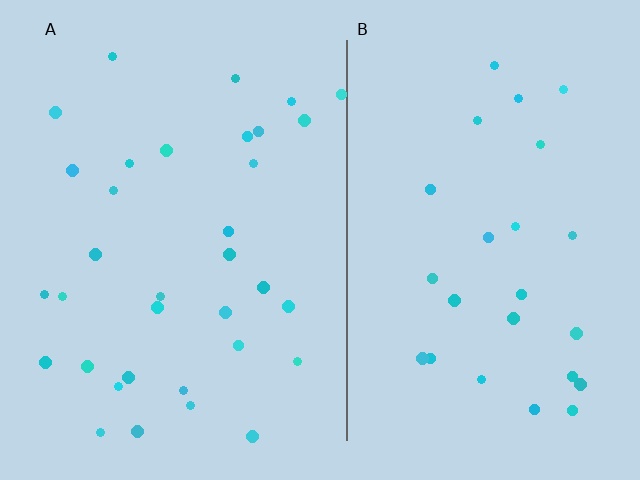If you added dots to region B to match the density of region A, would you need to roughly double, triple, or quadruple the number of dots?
Approximately double.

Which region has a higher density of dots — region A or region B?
A (the left).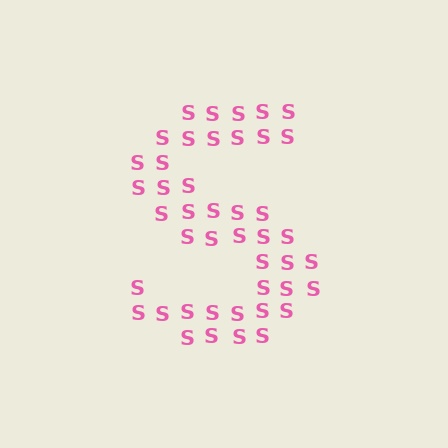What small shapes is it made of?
It is made of small letter S's.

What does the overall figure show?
The overall figure shows the letter S.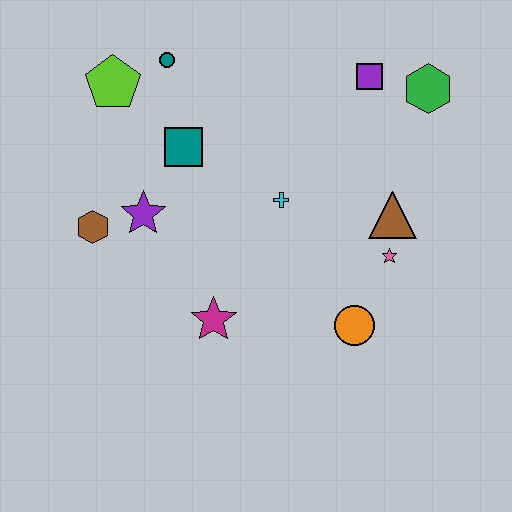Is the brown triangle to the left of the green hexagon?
Yes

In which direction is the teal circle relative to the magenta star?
The teal circle is above the magenta star.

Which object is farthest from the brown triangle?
The lime pentagon is farthest from the brown triangle.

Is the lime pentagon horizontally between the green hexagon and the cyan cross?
No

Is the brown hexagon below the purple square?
Yes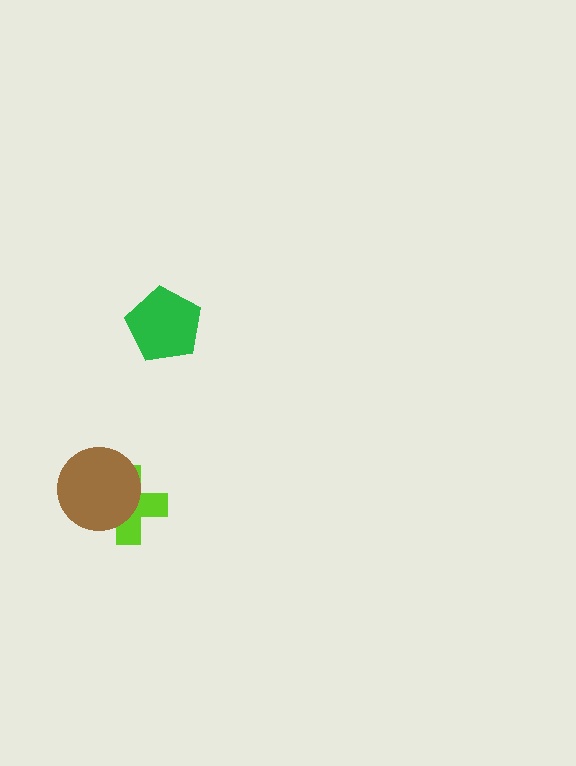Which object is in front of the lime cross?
The brown circle is in front of the lime cross.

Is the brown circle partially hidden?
No, no other shape covers it.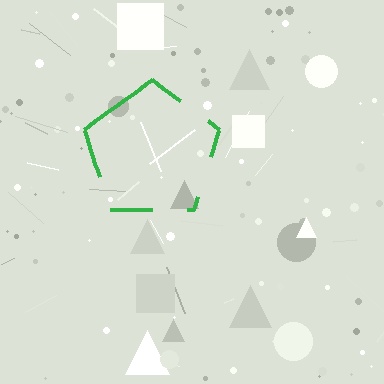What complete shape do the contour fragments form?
The contour fragments form a pentagon.